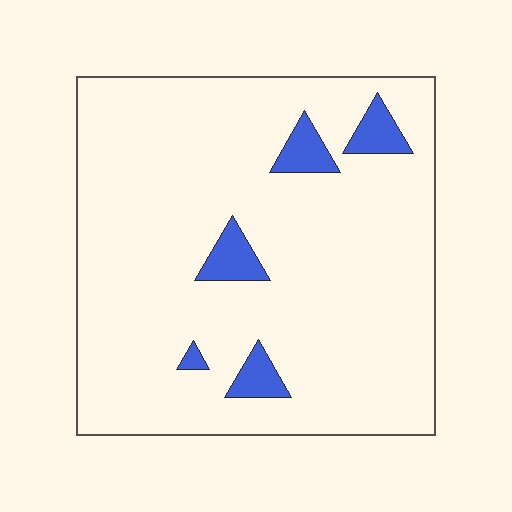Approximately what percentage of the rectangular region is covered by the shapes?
Approximately 5%.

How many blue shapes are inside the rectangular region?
5.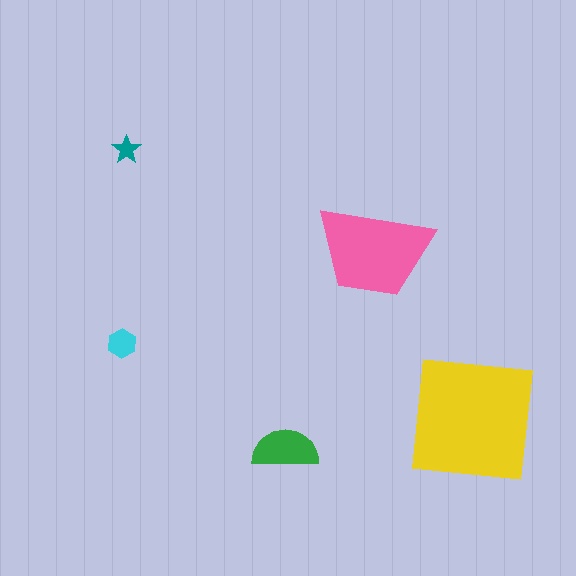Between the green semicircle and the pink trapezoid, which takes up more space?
The pink trapezoid.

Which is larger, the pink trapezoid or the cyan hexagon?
The pink trapezoid.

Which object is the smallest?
The teal star.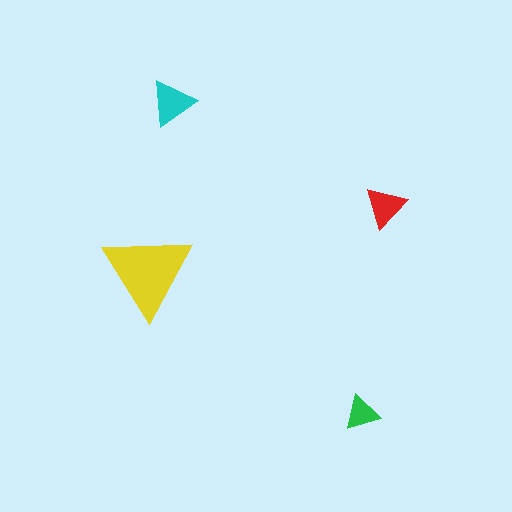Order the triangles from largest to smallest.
the yellow one, the cyan one, the red one, the green one.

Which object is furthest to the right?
The red triangle is rightmost.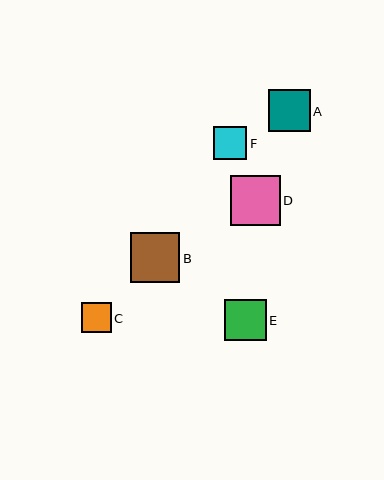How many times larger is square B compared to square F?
Square B is approximately 1.5 times the size of square F.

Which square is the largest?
Square B is the largest with a size of approximately 50 pixels.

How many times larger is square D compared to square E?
Square D is approximately 1.2 times the size of square E.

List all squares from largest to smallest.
From largest to smallest: B, D, A, E, F, C.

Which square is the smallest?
Square C is the smallest with a size of approximately 30 pixels.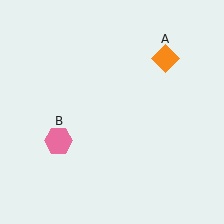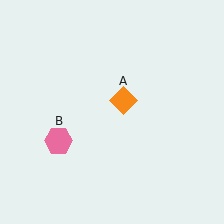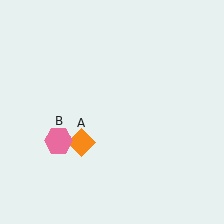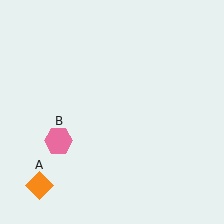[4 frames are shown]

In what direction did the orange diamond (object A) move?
The orange diamond (object A) moved down and to the left.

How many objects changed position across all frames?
1 object changed position: orange diamond (object A).